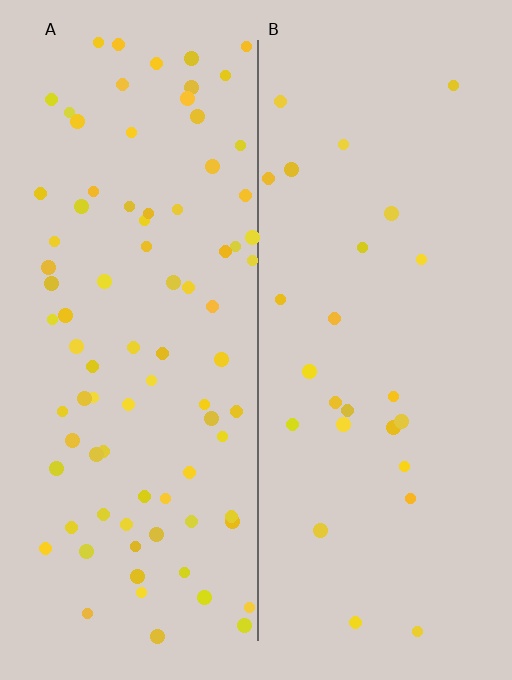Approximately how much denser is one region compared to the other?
Approximately 3.3× — region A over region B.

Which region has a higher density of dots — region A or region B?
A (the left).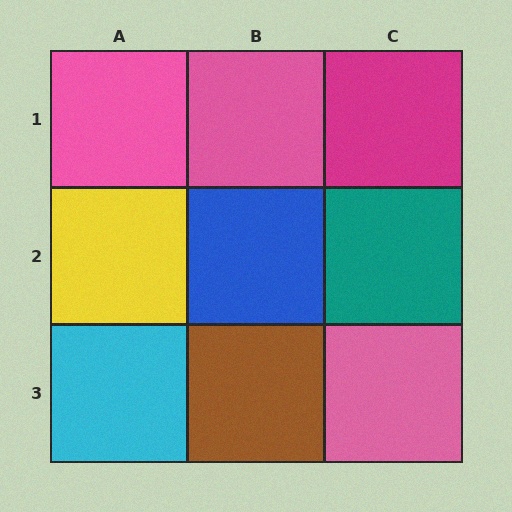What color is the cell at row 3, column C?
Pink.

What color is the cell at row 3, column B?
Brown.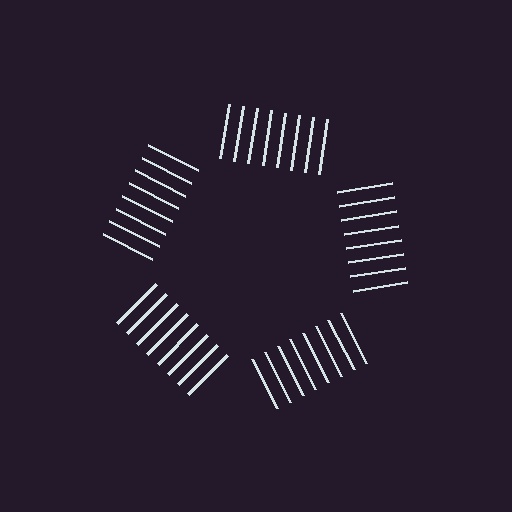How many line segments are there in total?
40 — 8 along each of the 5 edges.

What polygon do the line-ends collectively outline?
An illusory pentagon — the line segments terminate on its edges but no continuous stroke is drawn.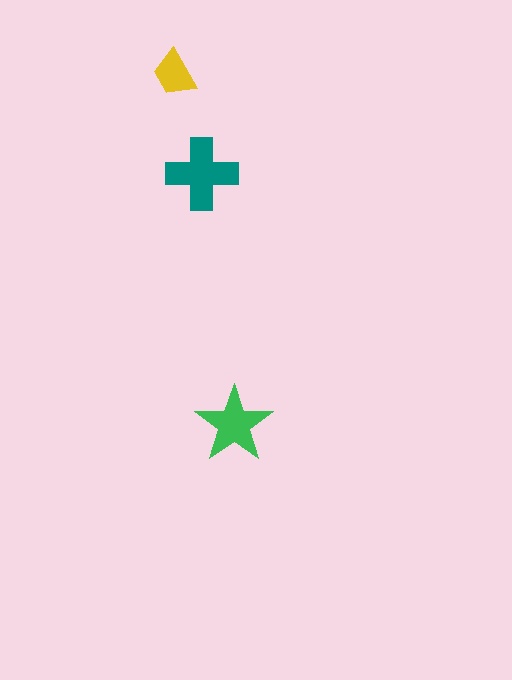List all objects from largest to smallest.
The teal cross, the green star, the yellow trapezoid.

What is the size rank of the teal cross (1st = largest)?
1st.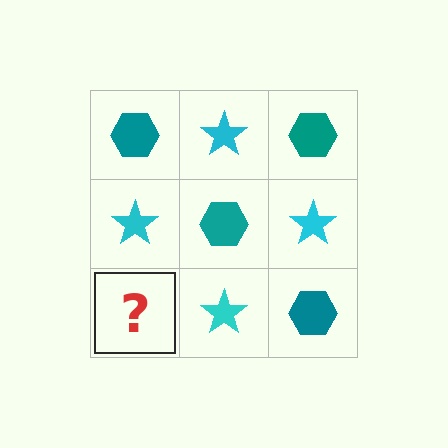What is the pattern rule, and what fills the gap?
The rule is that it alternates teal hexagon and cyan star in a checkerboard pattern. The gap should be filled with a teal hexagon.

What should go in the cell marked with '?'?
The missing cell should contain a teal hexagon.